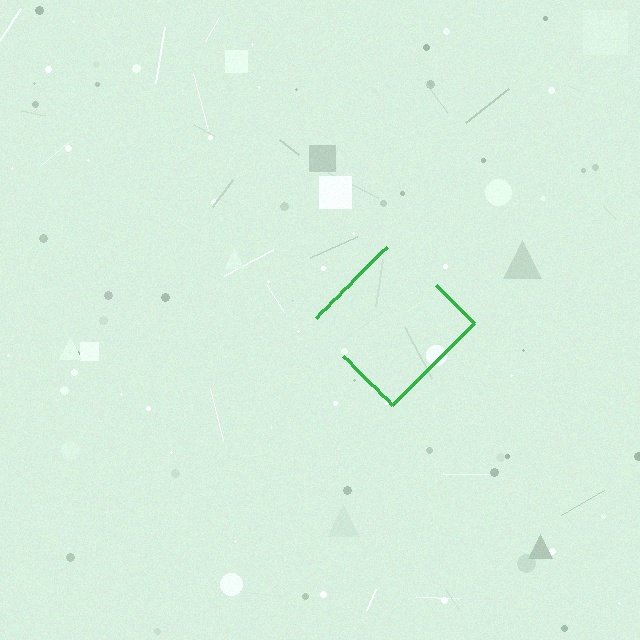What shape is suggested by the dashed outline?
The dashed outline suggests a diamond.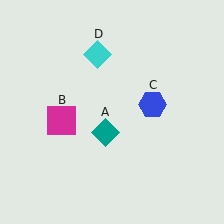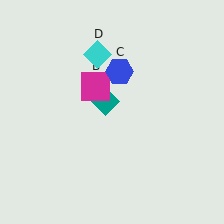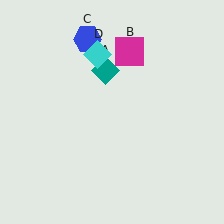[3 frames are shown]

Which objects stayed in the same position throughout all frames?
Cyan diamond (object D) remained stationary.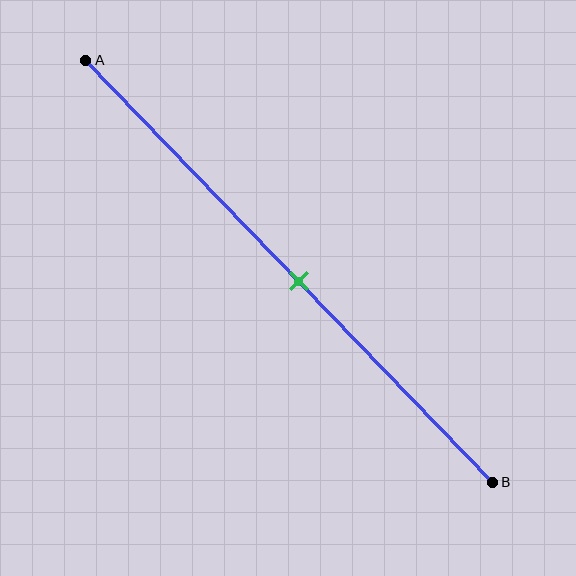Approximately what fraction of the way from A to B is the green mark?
The green mark is approximately 50% of the way from A to B.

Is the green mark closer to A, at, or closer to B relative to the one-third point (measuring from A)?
The green mark is closer to point B than the one-third point of segment AB.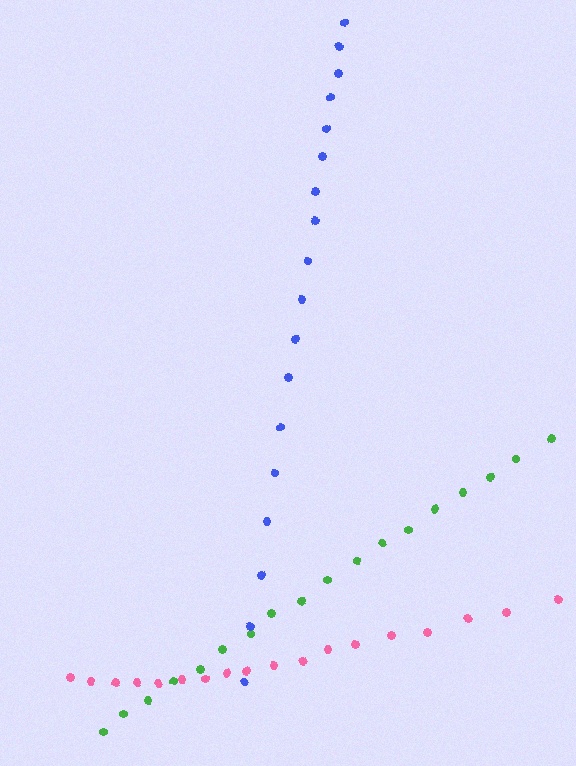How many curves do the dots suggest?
There are 3 distinct paths.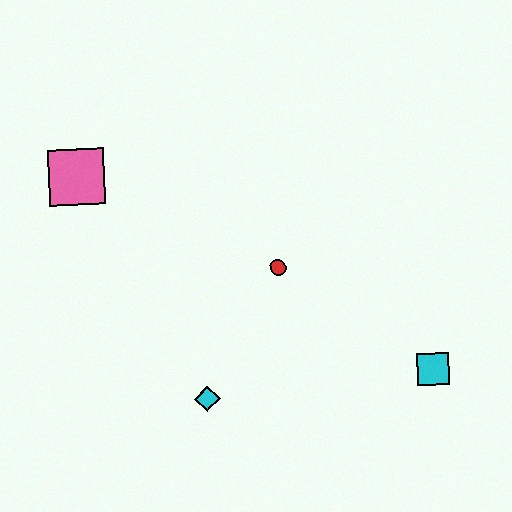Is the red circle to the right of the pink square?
Yes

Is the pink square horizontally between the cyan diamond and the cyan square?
No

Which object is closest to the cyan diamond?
The red circle is closest to the cyan diamond.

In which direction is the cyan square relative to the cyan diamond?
The cyan square is to the right of the cyan diamond.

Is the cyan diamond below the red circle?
Yes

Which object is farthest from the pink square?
The cyan square is farthest from the pink square.